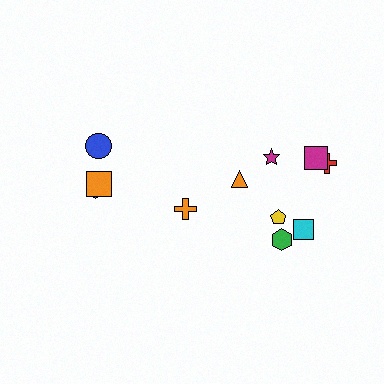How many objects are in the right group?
There are 7 objects.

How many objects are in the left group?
There are 4 objects.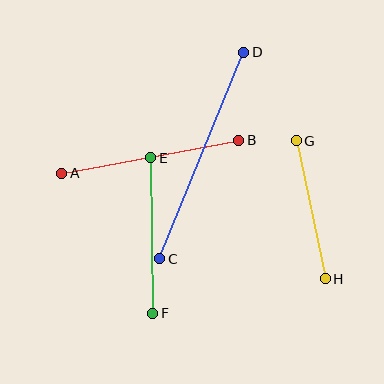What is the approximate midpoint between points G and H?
The midpoint is at approximately (311, 210) pixels.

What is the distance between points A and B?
The distance is approximately 180 pixels.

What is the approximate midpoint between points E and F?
The midpoint is at approximately (152, 236) pixels.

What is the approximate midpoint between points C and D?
The midpoint is at approximately (202, 156) pixels.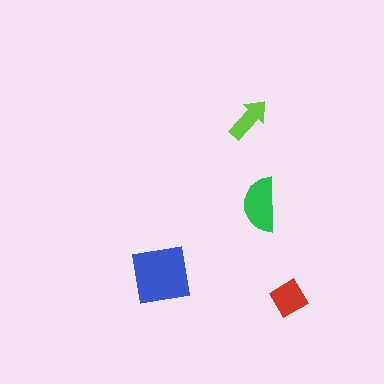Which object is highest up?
The lime arrow is topmost.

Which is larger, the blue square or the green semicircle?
The blue square.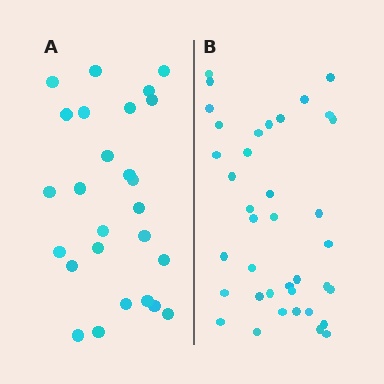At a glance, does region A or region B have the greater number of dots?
Region B (the right region) has more dots.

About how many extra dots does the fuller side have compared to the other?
Region B has roughly 12 or so more dots than region A.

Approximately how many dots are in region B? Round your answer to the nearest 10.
About 40 dots. (The exact count is 38, which rounds to 40.)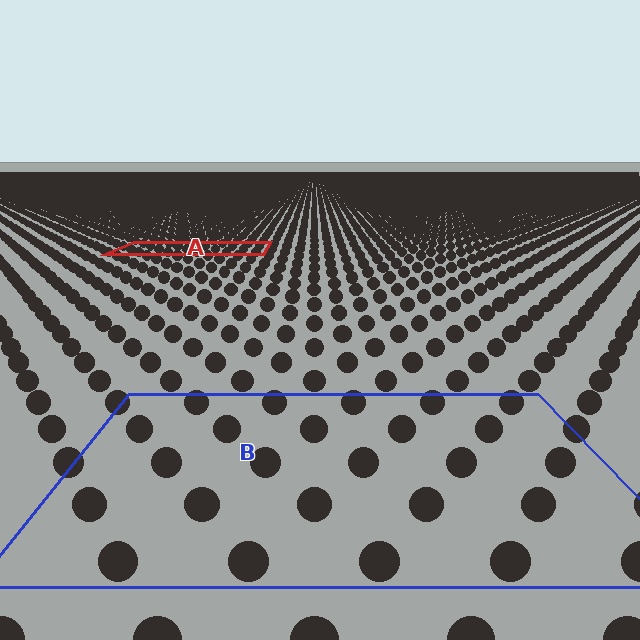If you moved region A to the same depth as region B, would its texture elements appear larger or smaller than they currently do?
They would appear larger. At a closer depth, the same texture elements are projected at a bigger on-screen size.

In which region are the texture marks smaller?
The texture marks are smaller in region A, because it is farther away.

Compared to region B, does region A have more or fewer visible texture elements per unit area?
Region A has more texture elements per unit area — they are packed more densely because it is farther away.